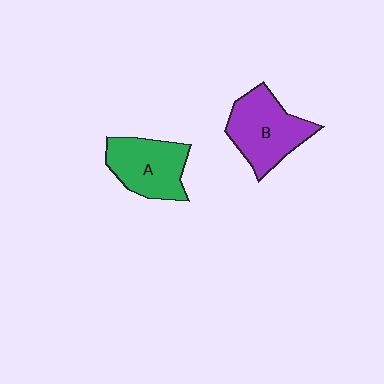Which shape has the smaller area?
Shape A (green).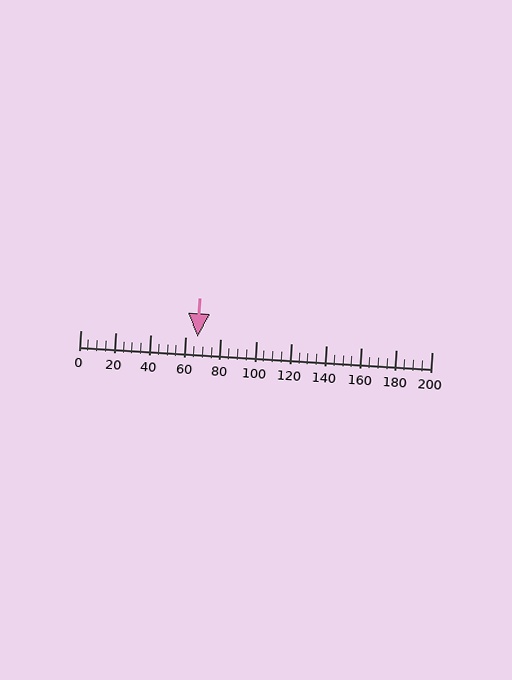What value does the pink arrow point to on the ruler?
The pink arrow points to approximately 67.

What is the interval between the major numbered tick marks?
The major tick marks are spaced 20 units apart.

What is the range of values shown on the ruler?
The ruler shows values from 0 to 200.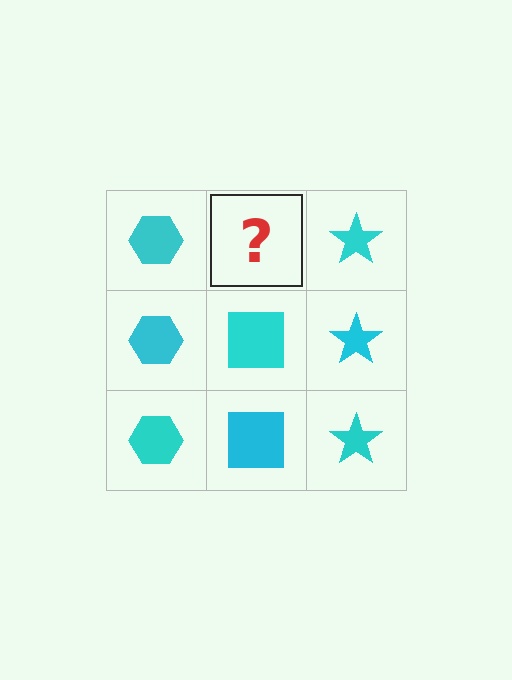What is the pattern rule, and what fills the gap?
The rule is that each column has a consistent shape. The gap should be filled with a cyan square.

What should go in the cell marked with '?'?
The missing cell should contain a cyan square.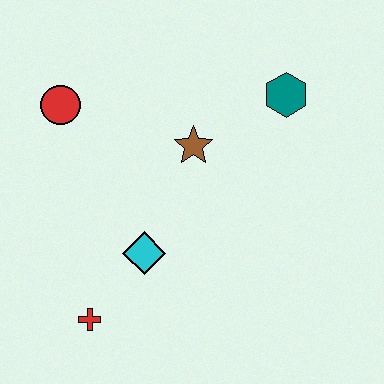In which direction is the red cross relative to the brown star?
The red cross is below the brown star.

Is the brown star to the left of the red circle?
No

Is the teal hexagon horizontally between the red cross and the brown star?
No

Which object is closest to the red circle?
The brown star is closest to the red circle.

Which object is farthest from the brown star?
The red cross is farthest from the brown star.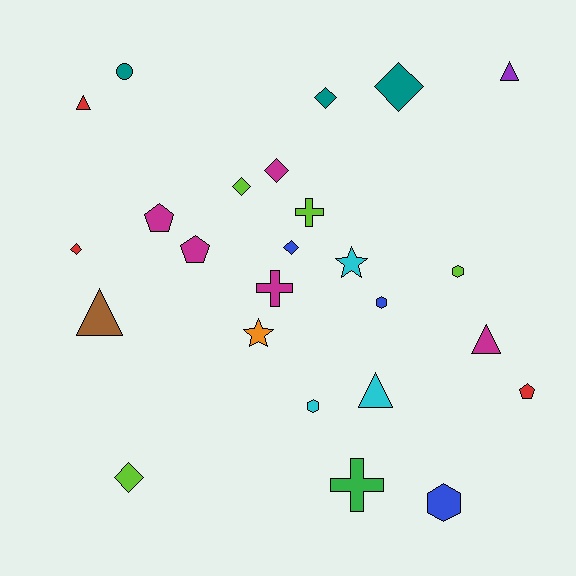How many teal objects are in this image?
There are 3 teal objects.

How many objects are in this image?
There are 25 objects.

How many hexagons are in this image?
There are 4 hexagons.